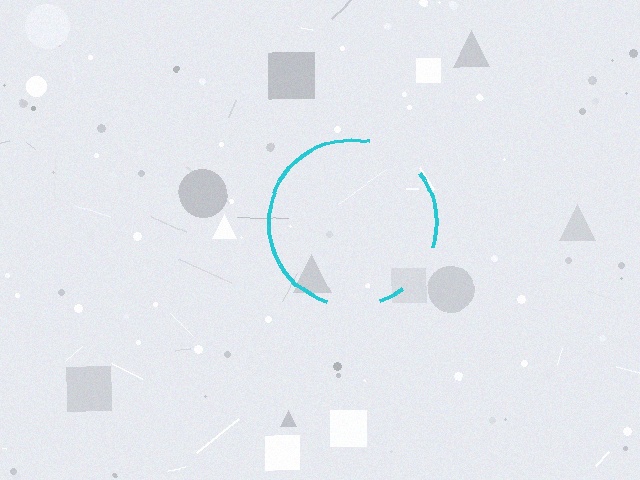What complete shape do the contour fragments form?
The contour fragments form a circle.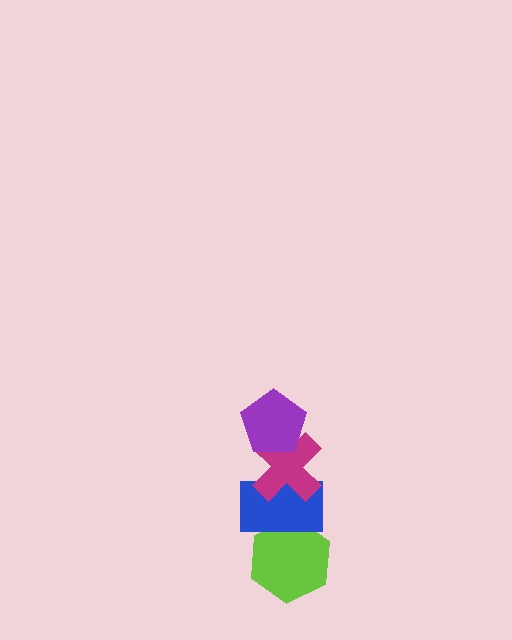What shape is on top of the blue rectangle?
The magenta cross is on top of the blue rectangle.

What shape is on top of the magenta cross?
The purple pentagon is on top of the magenta cross.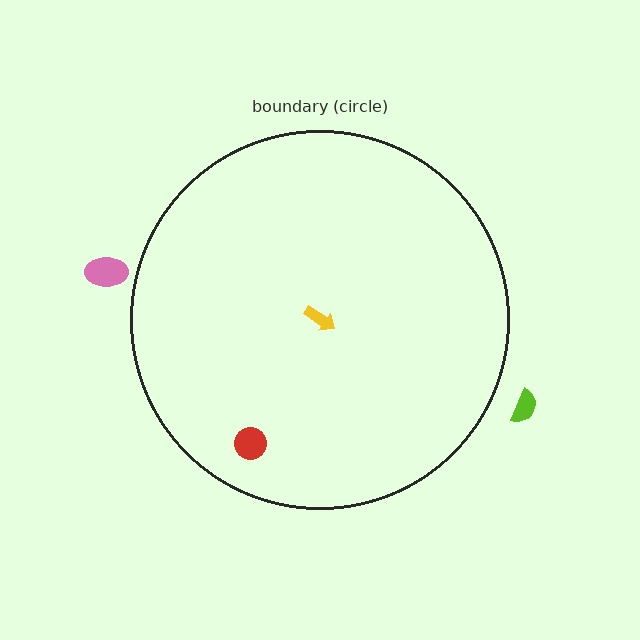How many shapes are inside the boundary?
2 inside, 2 outside.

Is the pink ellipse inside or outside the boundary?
Outside.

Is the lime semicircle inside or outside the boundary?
Outside.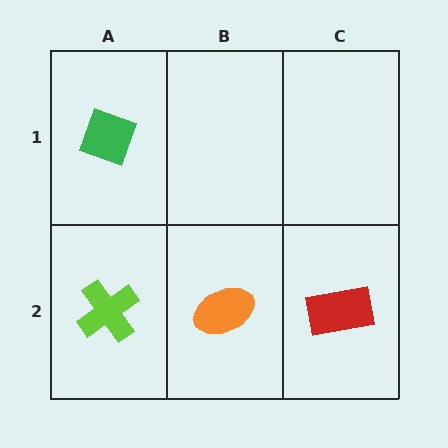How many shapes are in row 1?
1 shape.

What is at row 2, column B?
An orange ellipse.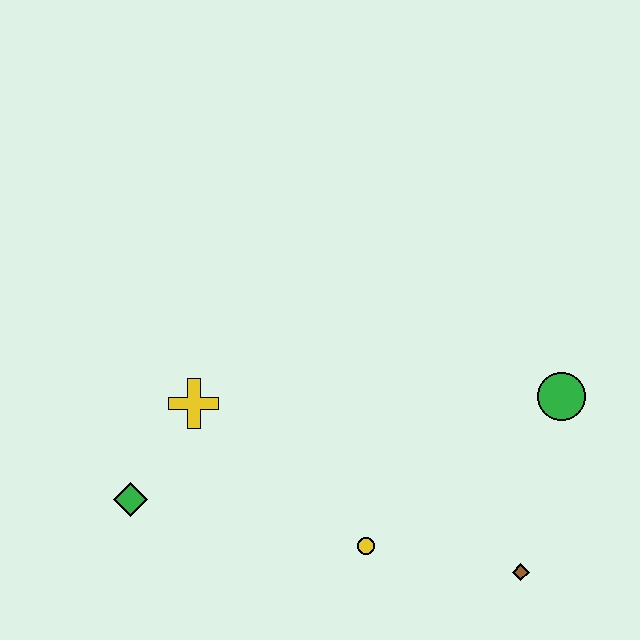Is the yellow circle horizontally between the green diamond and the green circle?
Yes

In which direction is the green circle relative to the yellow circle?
The green circle is to the right of the yellow circle.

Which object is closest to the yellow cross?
The green diamond is closest to the yellow cross.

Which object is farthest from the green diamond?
The green circle is farthest from the green diamond.